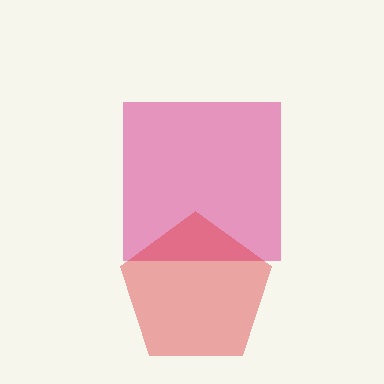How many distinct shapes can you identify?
There are 2 distinct shapes: a magenta square, a red pentagon.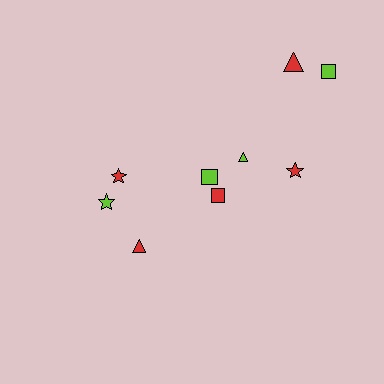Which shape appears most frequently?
Triangle, with 3 objects.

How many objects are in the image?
There are 9 objects.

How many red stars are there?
There are 2 red stars.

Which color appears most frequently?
Red, with 5 objects.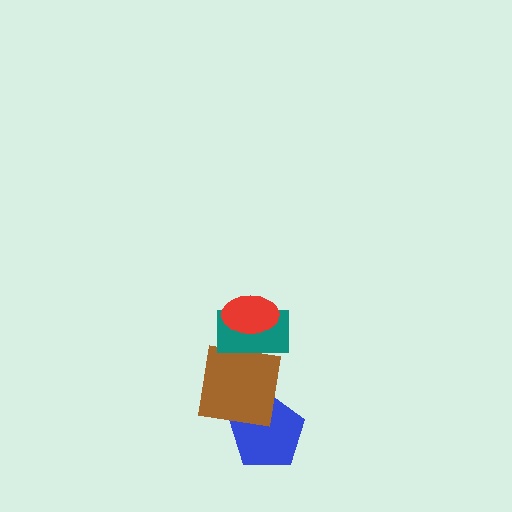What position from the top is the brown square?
The brown square is 3rd from the top.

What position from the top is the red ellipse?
The red ellipse is 1st from the top.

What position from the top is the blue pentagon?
The blue pentagon is 4th from the top.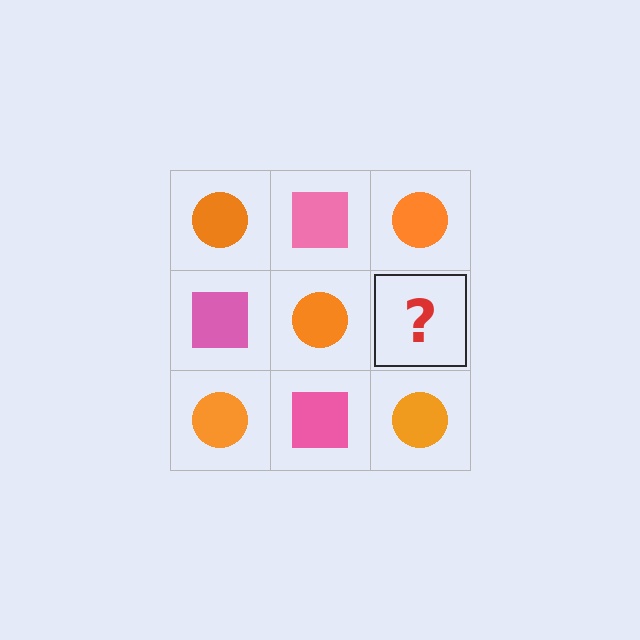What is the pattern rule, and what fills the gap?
The rule is that it alternates orange circle and pink square in a checkerboard pattern. The gap should be filled with a pink square.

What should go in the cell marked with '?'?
The missing cell should contain a pink square.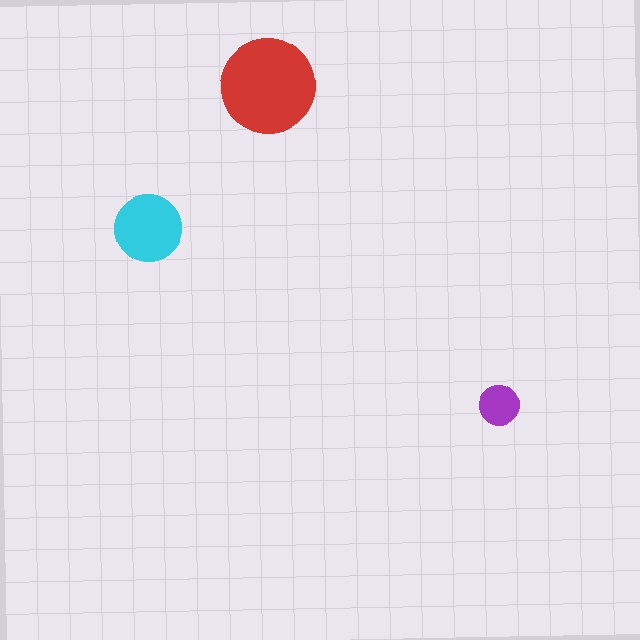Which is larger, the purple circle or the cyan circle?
The cyan one.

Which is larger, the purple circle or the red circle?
The red one.